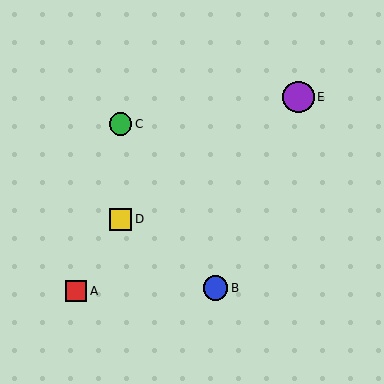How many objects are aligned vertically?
2 objects (C, D) are aligned vertically.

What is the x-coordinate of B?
Object B is at x≈215.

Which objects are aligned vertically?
Objects C, D are aligned vertically.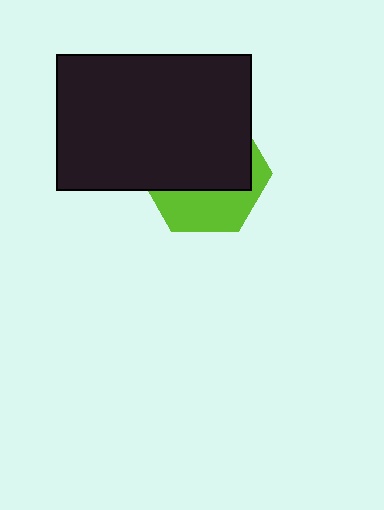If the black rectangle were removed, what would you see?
You would see the complete lime hexagon.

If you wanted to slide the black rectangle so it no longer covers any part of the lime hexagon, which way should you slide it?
Slide it up — that is the most direct way to separate the two shapes.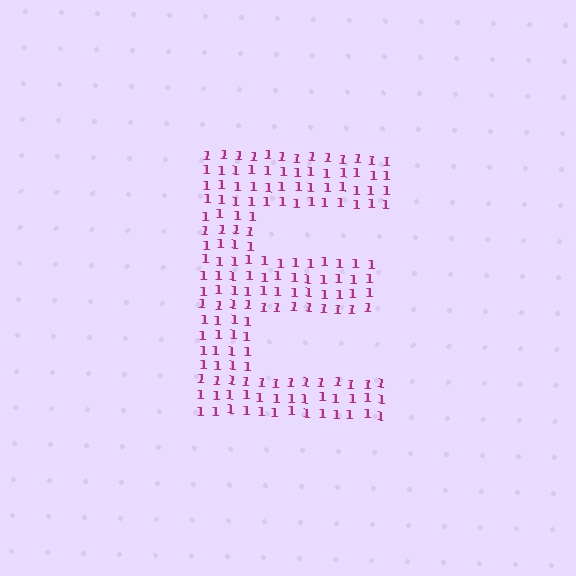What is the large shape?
The large shape is the letter E.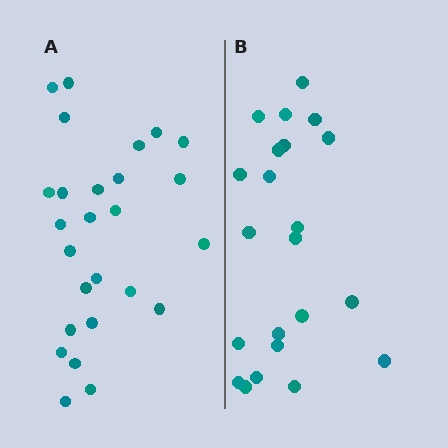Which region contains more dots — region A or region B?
Region A (the left region) has more dots.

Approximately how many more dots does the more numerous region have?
Region A has about 4 more dots than region B.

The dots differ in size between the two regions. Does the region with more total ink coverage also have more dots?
No. Region B has more total ink coverage because its dots are larger, but region A actually contains more individual dots. Total area can be misleading — the number of items is what matters here.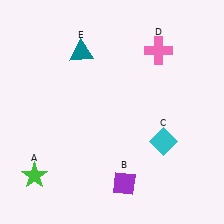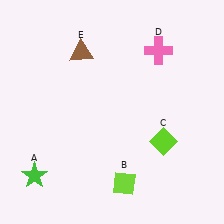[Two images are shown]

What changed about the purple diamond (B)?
In Image 1, B is purple. In Image 2, it changed to lime.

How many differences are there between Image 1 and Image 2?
There are 3 differences between the two images.